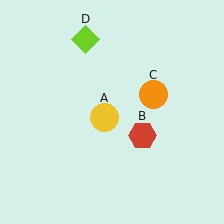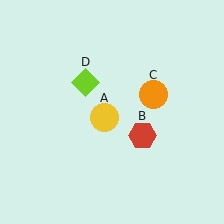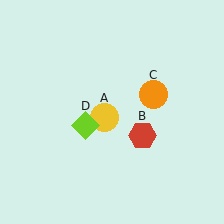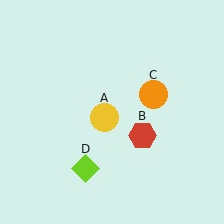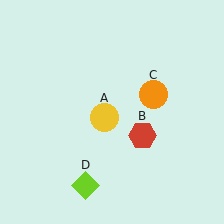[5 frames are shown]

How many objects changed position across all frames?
1 object changed position: lime diamond (object D).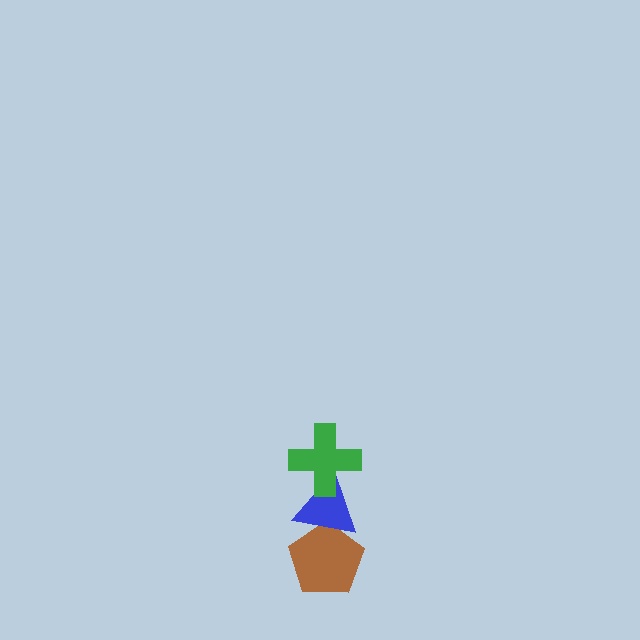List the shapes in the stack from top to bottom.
From top to bottom: the green cross, the blue triangle, the brown pentagon.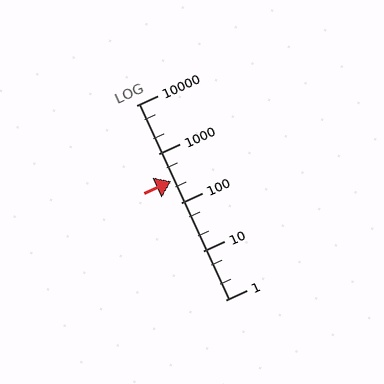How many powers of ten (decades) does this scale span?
The scale spans 4 decades, from 1 to 10000.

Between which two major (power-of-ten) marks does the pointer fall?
The pointer is between 100 and 1000.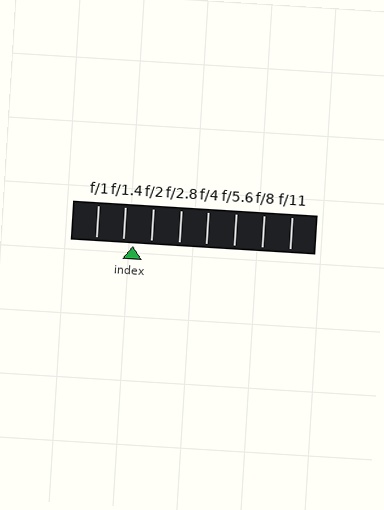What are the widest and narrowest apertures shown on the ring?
The widest aperture shown is f/1 and the narrowest is f/11.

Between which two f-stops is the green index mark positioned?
The index mark is between f/1.4 and f/2.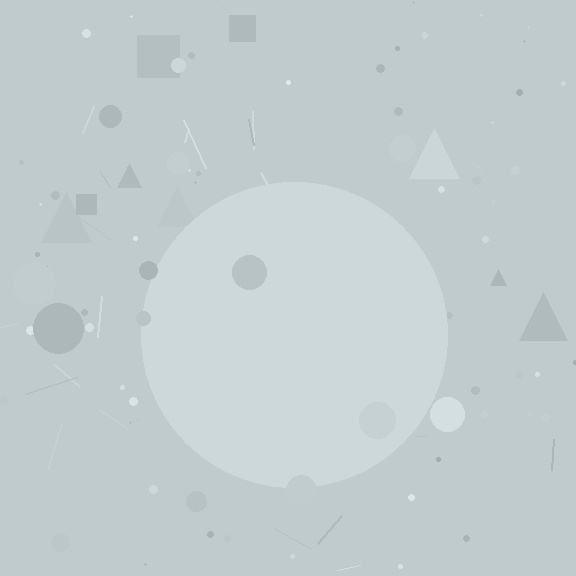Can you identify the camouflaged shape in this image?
The camouflaged shape is a circle.